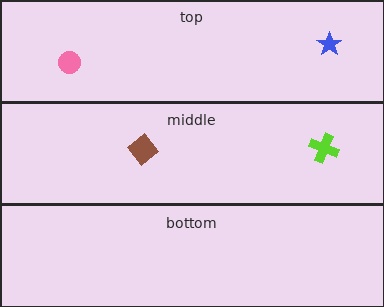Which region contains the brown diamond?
The middle region.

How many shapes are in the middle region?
2.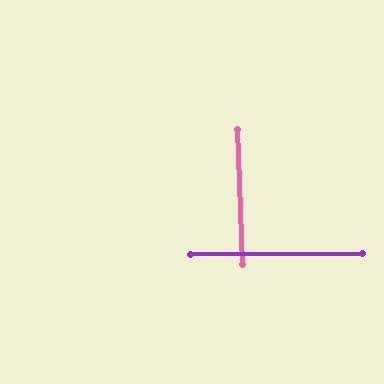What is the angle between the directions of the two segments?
Approximately 88 degrees.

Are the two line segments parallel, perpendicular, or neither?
Perpendicular — they meet at approximately 88°.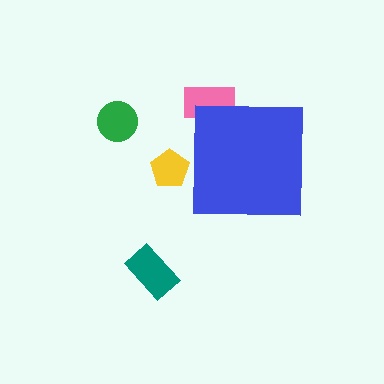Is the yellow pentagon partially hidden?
Yes, the yellow pentagon is partially hidden behind the blue square.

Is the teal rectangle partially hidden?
No, the teal rectangle is fully visible.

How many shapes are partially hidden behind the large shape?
2 shapes are partially hidden.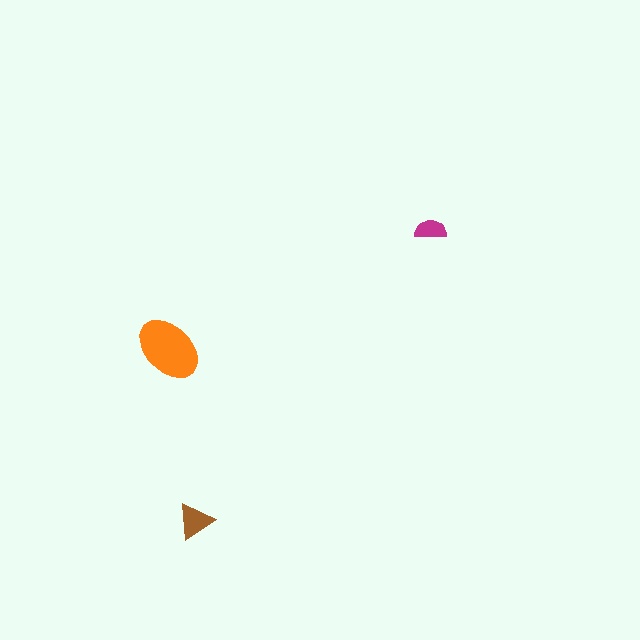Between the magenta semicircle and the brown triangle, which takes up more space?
The brown triangle.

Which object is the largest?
The orange ellipse.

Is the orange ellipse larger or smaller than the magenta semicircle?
Larger.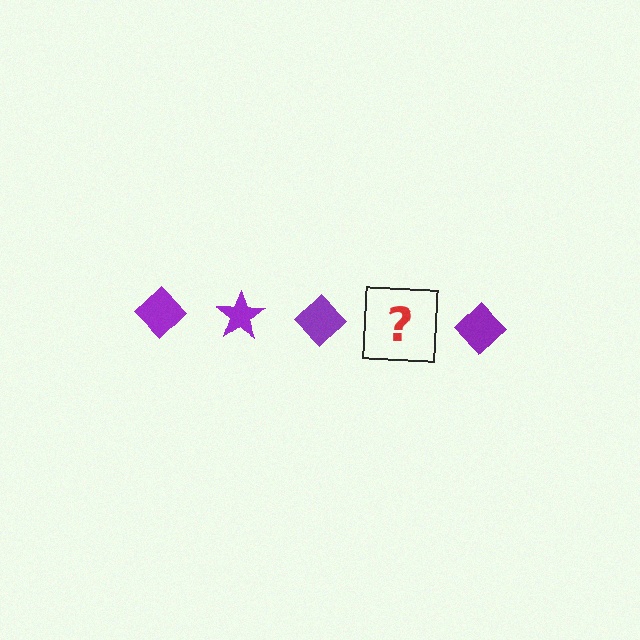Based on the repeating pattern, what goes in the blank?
The blank should be a purple star.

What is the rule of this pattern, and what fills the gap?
The rule is that the pattern cycles through diamond, star shapes in purple. The gap should be filled with a purple star.